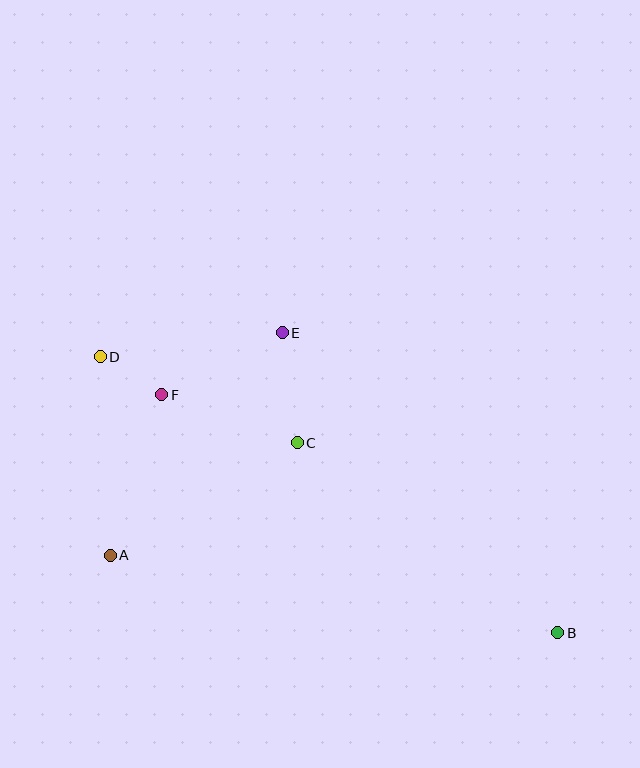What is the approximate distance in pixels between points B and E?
The distance between B and E is approximately 407 pixels.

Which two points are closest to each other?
Points D and F are closest to each other.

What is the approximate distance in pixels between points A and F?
The distance between A and F is approximately 168 pixels.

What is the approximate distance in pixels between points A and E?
The distance between A and E is approximately 281 pixels.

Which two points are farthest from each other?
Points B and D are farthest from each other.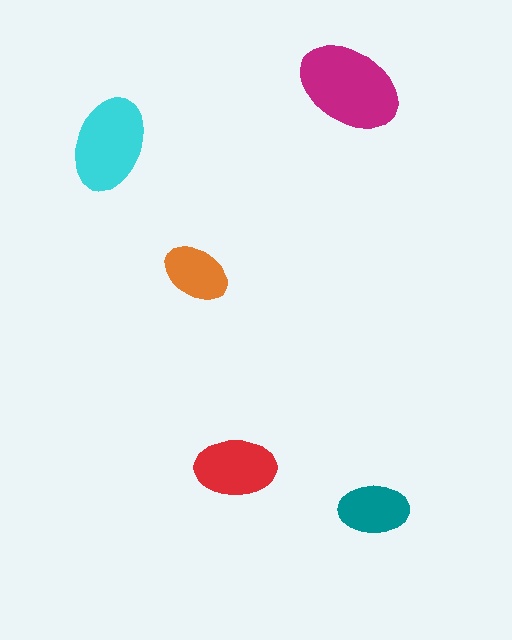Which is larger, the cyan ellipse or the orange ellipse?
The cyan one.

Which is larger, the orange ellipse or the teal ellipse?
The teal one.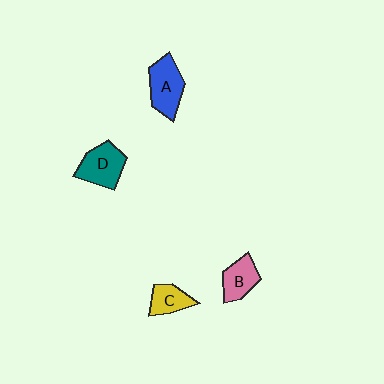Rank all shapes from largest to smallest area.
From largest to smallest: A (blue), D (teal), B (pink), C (yellow).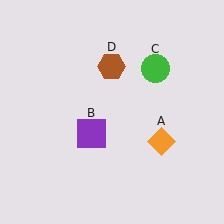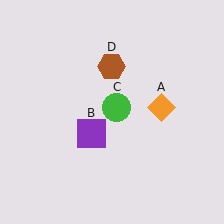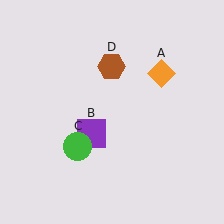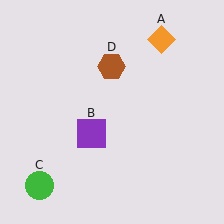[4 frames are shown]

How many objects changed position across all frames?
2 objects changed position: orange diamond (object A), green circle (object C).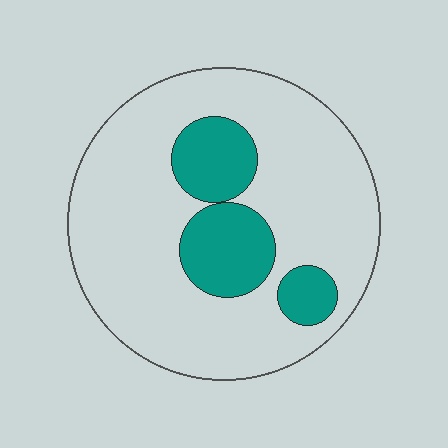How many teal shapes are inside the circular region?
3.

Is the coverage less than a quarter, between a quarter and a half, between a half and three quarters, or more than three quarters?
Less than a quarter.